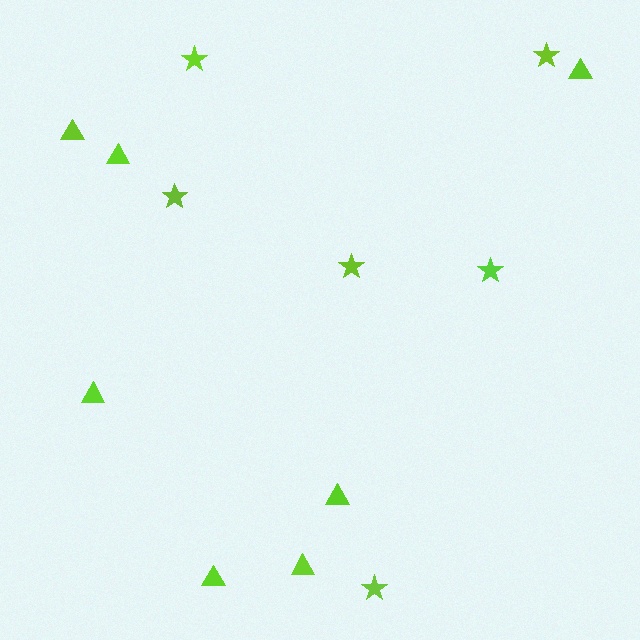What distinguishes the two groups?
There are 2 groups: one group of stars (6) and one group of triangles (7).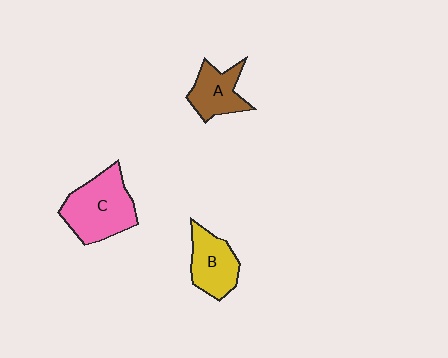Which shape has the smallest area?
Shape A (brown).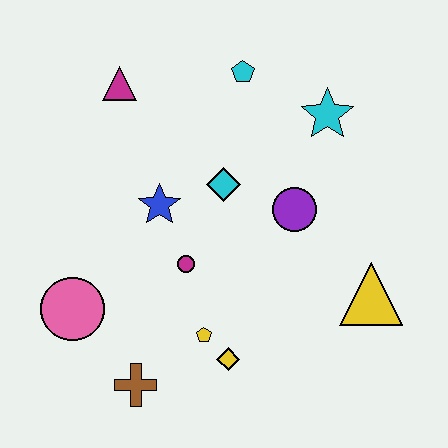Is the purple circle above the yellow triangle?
Yes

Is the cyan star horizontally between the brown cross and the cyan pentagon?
No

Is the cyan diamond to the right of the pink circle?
Yes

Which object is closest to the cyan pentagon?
The cyan star is closest to the cyan pentagon.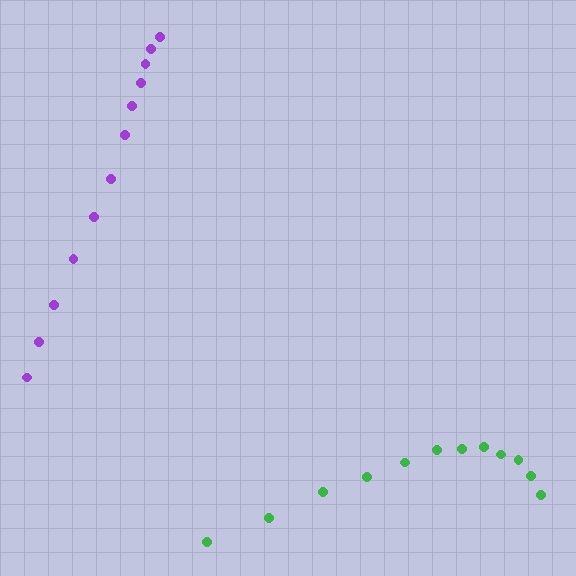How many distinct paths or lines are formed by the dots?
There are 2 distinct paths.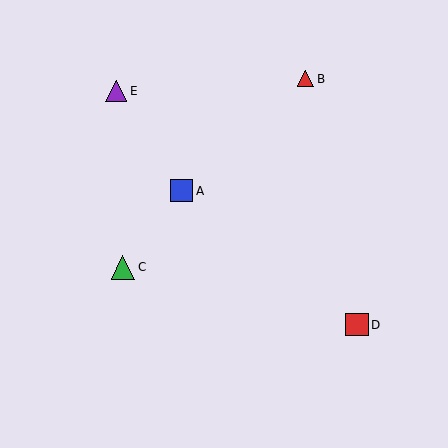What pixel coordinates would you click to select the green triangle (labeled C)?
Click at (123, 267) to select the green triangle C.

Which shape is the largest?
The green triangle (labeled C) is the largest.